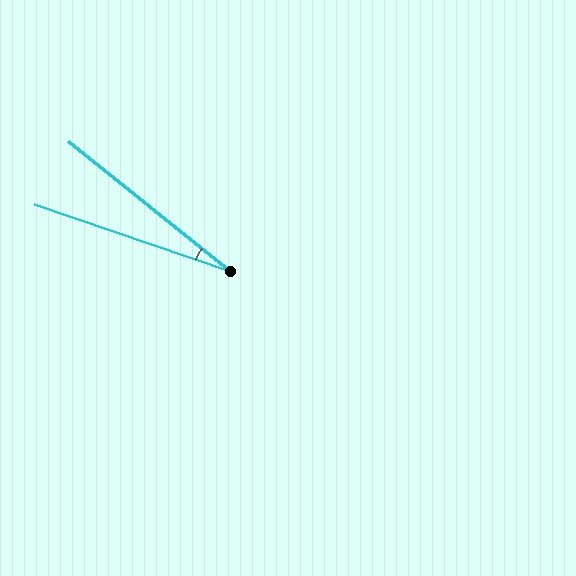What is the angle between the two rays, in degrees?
Approximately 20 degrees.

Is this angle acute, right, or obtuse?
It is acute.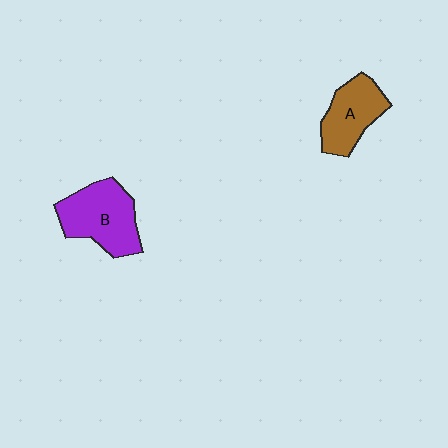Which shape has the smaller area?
Shape A (brown).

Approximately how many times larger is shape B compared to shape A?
Approximately 1.3 times.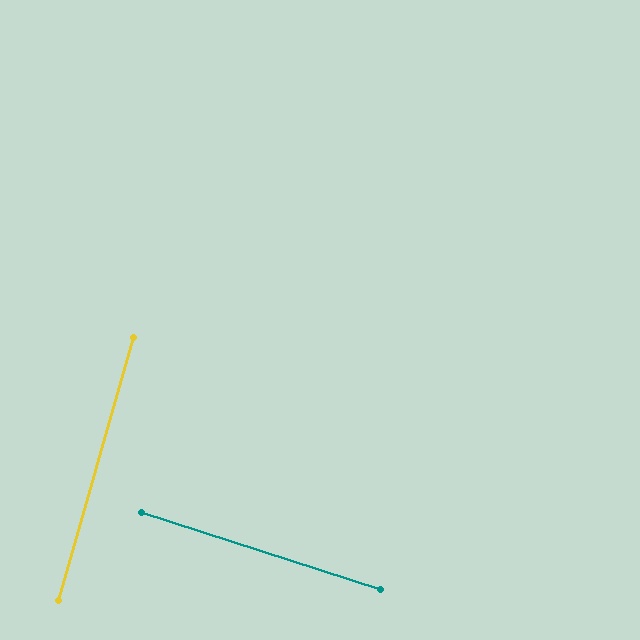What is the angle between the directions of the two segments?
Approximately 88 degrees.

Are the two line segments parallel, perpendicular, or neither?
Perpendicular — they meet at approximately 88°.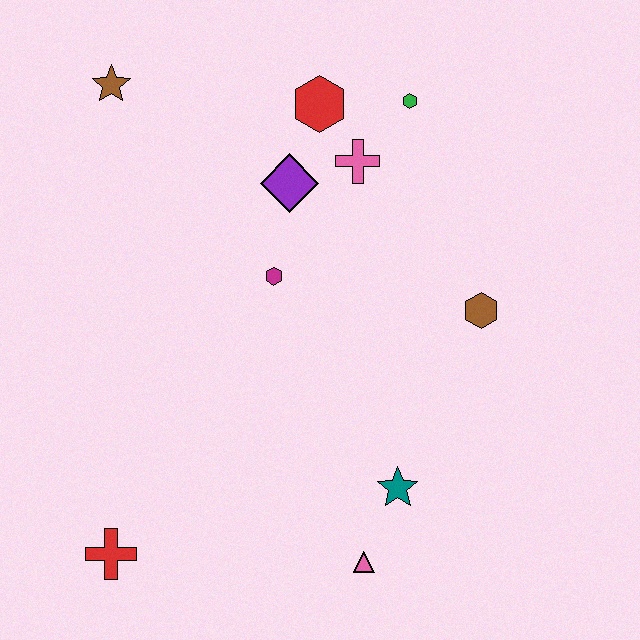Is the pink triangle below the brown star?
Yes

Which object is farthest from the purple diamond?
The red cross is farthest from the purple diamond.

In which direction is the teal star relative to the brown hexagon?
The teal star is below the brown hexagon.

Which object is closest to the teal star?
The pink triangle is closest to the teal star.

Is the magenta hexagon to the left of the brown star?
No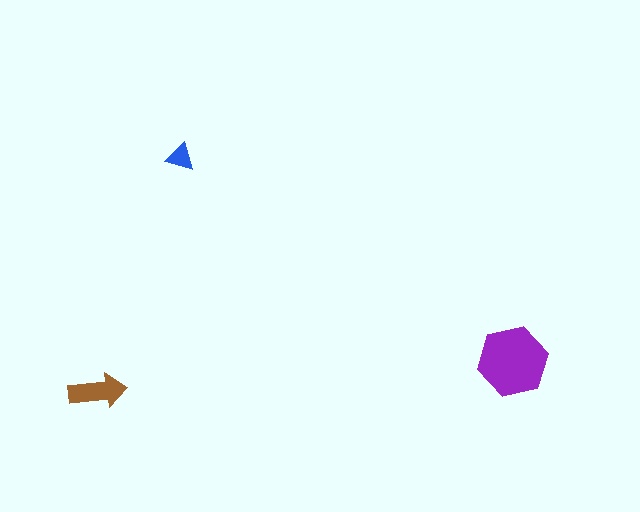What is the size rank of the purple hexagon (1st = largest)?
1st.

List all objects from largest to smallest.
The purple hexagon, the brown arrow, the blue triangle.